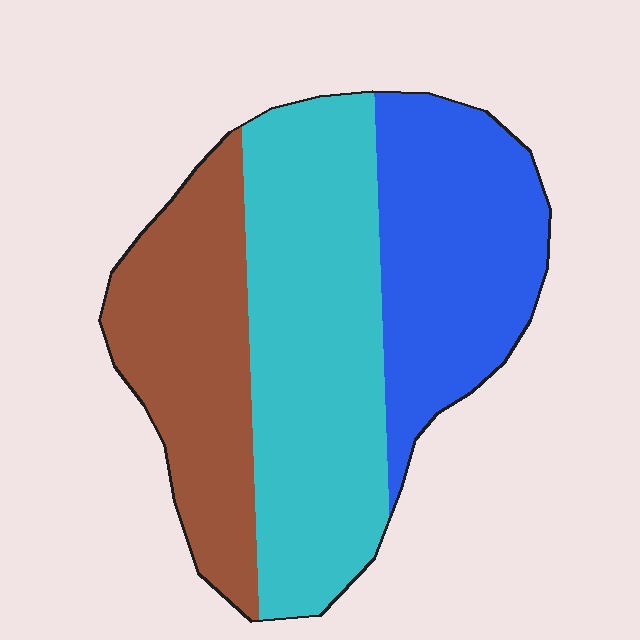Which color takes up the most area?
Cyan, at roughly 40%.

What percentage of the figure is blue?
Blue takes up about one third (1/3) of the figure.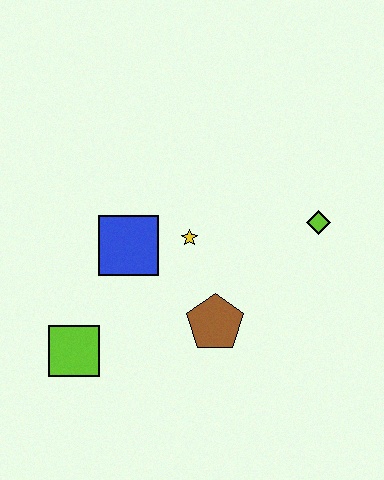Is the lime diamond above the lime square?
Yes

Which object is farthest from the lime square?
The lime diamond is farthest from the lime square.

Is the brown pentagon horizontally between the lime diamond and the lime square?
Yes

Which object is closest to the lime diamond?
The yellow star is closest to the lime diamond.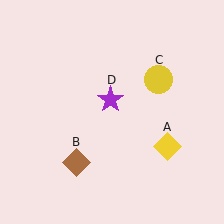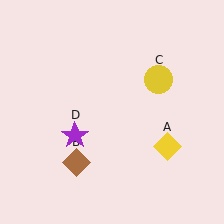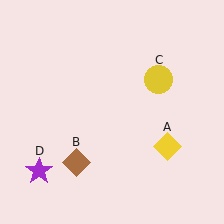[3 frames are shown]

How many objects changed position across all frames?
1 object changed position: purple star (object D).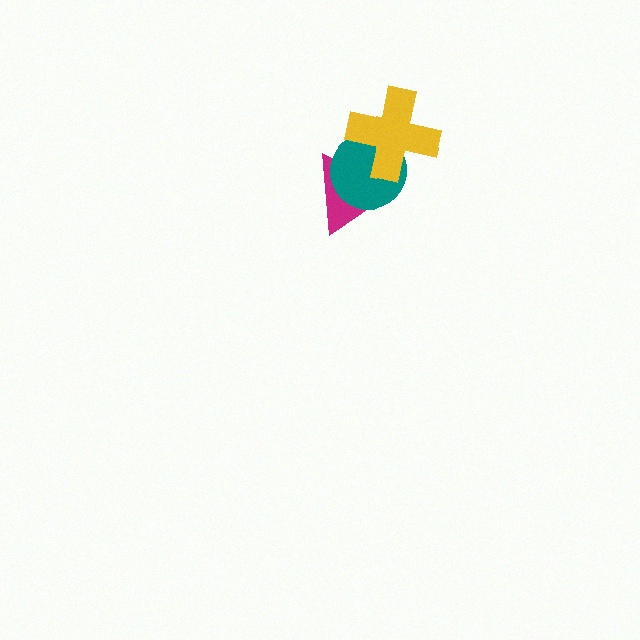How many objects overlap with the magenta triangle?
2 objects overlap with the magenta triangle.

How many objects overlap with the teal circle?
2 objects overlap with the teal circle.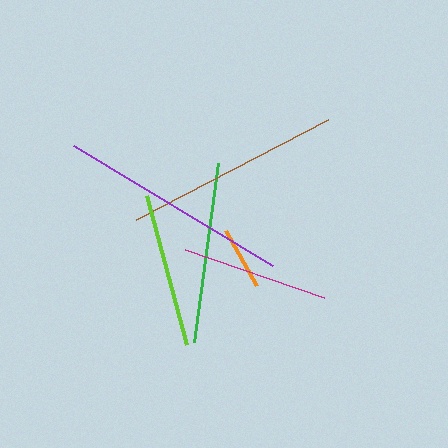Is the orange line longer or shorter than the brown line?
The brown line is longer than the orange line.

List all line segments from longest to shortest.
From longest to shortest: purple, brown, green, lime, magenta, orange.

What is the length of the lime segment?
The lime segment is approximately 154 pixels long.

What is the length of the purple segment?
The purple segment is approximately 232 pixels long.